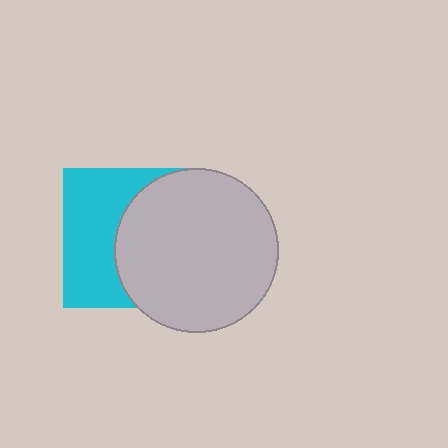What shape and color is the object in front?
The object in front is a light gray circle.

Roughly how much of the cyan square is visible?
About half of it is visible (roughly 46%).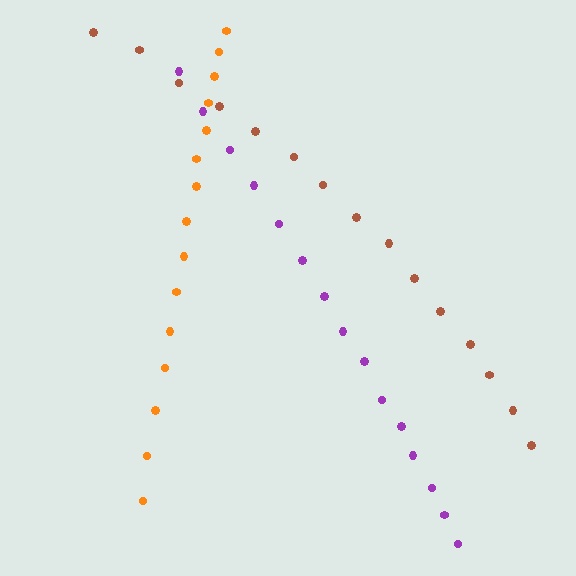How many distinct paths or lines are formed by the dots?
There are 3 distinct paths.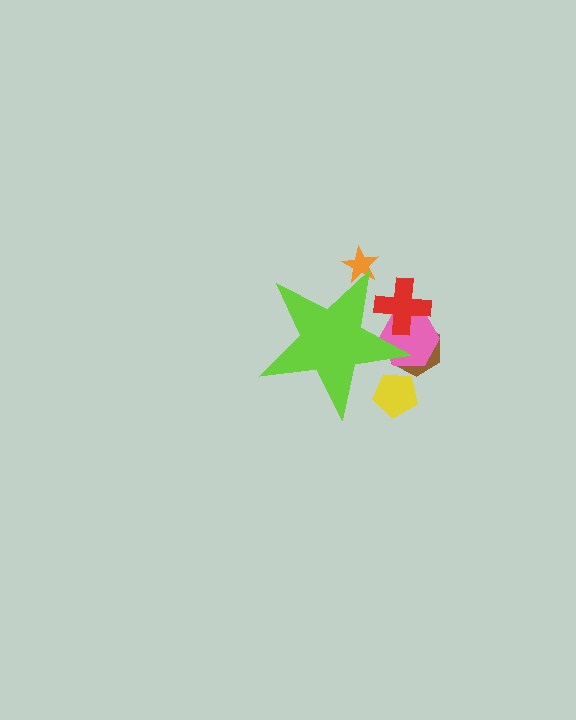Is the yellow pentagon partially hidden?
Yes, the yellow pentagon is partially hidden behind the lime star.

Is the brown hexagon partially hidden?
Yes, the brown hexagon is partially hidden behind the lime star.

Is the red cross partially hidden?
Yes, the red cross is partially hidden behind the lime star.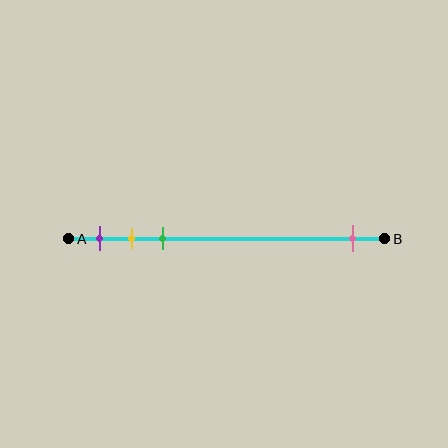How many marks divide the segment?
There are 4 marks dividing the segment.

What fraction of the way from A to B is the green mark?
The green mark is approximately 30% (0.3) of the way from A to B.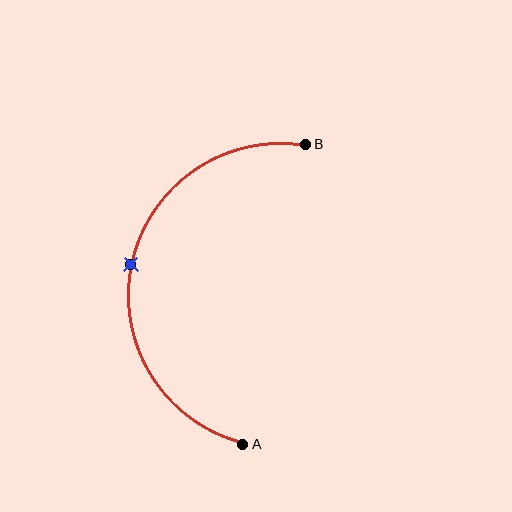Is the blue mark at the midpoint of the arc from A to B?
Yes. The blue mark lies on the arc at equal arc-length from both A and B — it is the arc midpoint.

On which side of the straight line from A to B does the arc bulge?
The arc bulges to the left of the straight line connecting A and B.